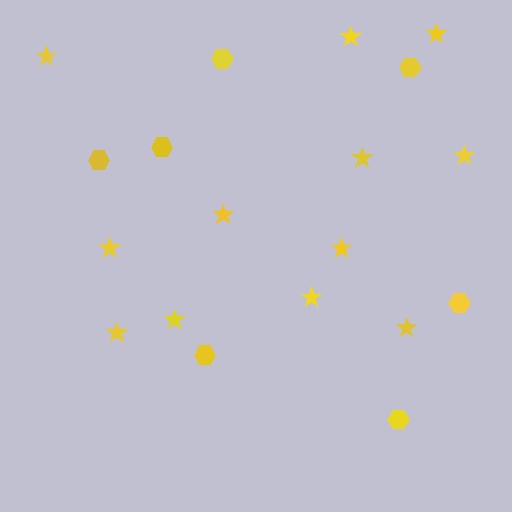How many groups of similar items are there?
There are 2 groups: one group of stars (12) and one group of hexagons (7).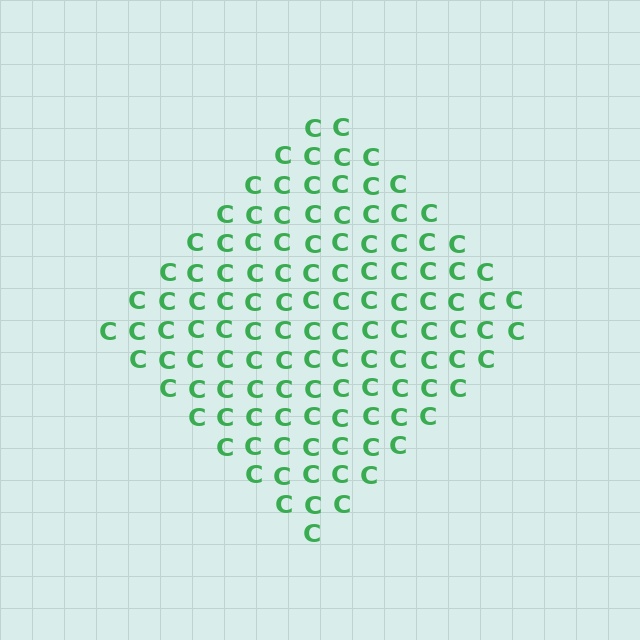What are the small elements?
The small elements are letter C's.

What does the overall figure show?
The overall figure shows a diamond.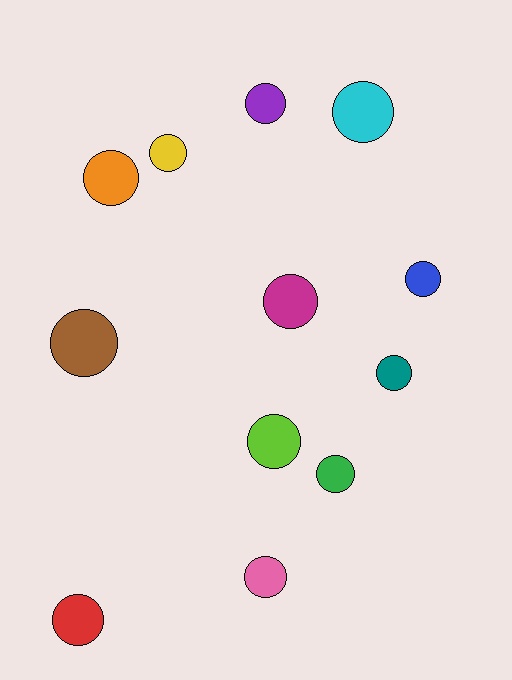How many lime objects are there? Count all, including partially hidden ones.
There is 1 lime object.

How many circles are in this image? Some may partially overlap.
There are 12 circles.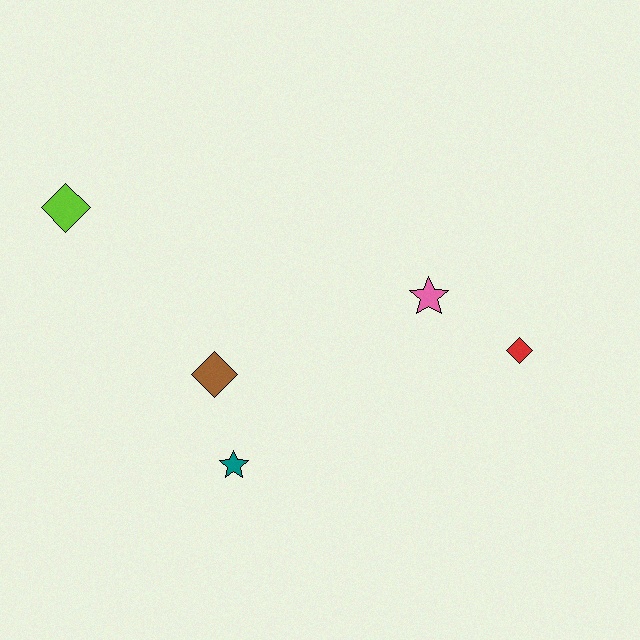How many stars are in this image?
There are 2 stars.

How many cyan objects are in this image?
There are no cyan objects.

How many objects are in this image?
There are 5 objects.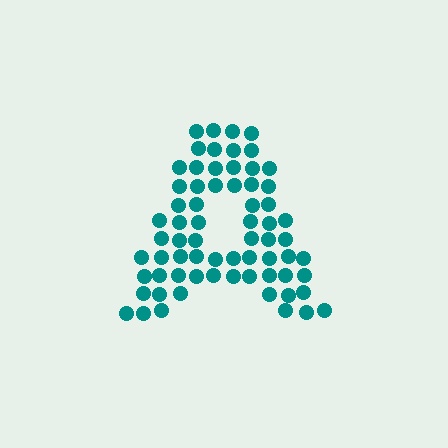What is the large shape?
The large shape is the letter A.